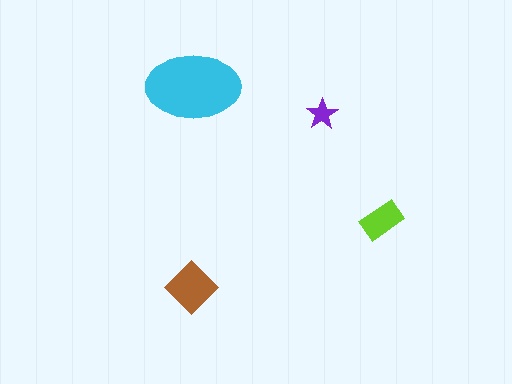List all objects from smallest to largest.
The purple star, the lime rectangle, the brown diamond, the cyan ellipse.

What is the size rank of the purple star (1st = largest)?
4th.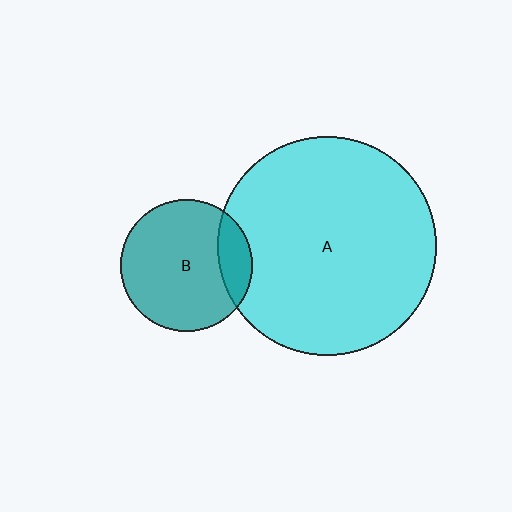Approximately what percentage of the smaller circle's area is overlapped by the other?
Approximately 15%.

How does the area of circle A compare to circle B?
Approximately 2.7 times.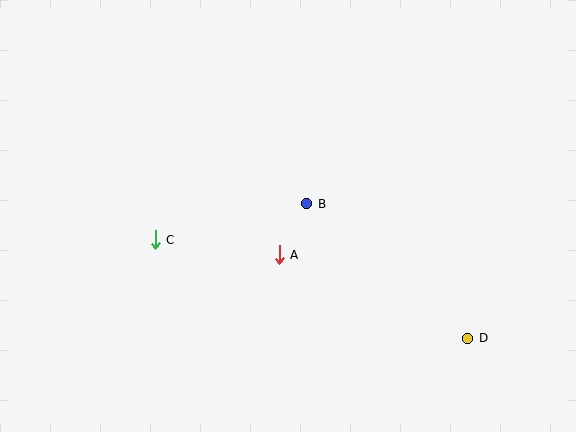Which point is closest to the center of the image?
Point B at (307, 204) is closest to the center.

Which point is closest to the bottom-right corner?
Point D is closest to the bottom-right corner.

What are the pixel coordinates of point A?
Point A is at (279, 255).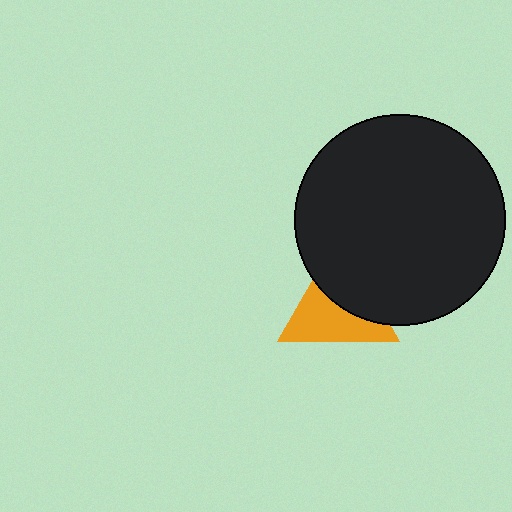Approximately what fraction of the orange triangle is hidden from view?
Roughly 45% of the orange triangle is hidden behind the black circle.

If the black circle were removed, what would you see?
You would see the complete orange triangle.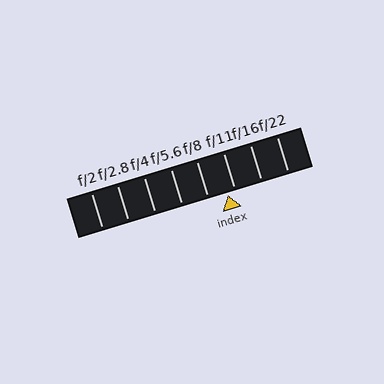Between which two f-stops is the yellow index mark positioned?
The index mark is between f/8 and f/11.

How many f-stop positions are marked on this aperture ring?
There are 8 f-stop positions marked.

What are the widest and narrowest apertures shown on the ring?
The widest aperture shown is f/2 and the narrowest is f/22.